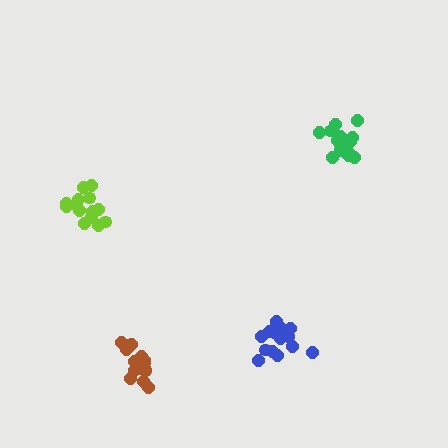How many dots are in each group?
Group 1: 15 dots, Group 2: 16 dots, Group 3: 16 dots, Group 4: 17 dots (64 total).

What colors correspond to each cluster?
The clusters are colored: lime, green, brown, blue.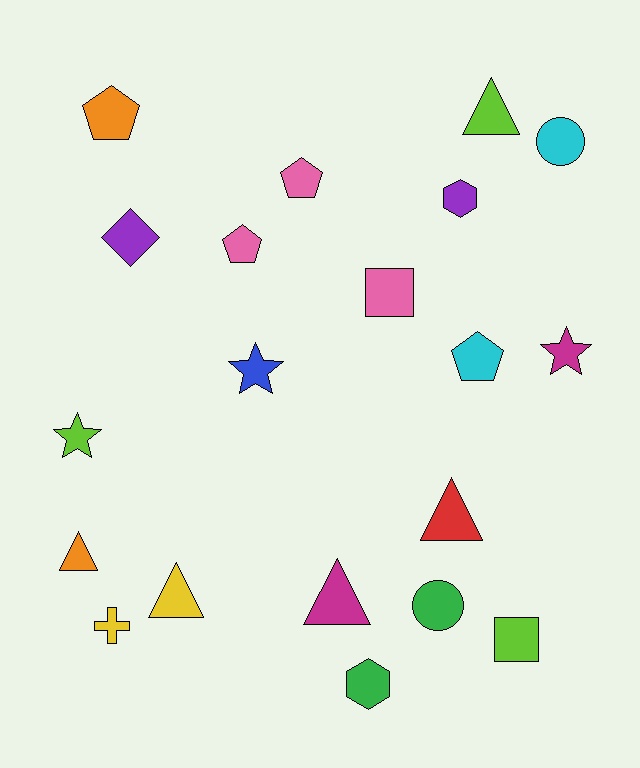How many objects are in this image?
There are 20 objects.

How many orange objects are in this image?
There are 2 orange objects.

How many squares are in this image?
There are 2 squares.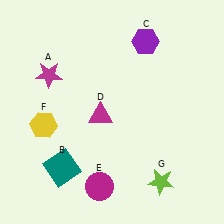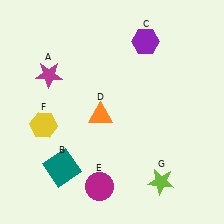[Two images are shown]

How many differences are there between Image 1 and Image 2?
There is 1 difference between the two images.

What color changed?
The triangle (D) changed from magenta in Image 1 to orange in Image 2.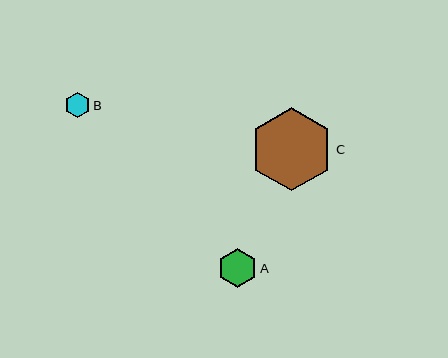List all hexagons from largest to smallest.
From largest to smallest: C, A, B.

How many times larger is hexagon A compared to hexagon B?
Hexagon A is approximately 1.5 times the size of hexagon B.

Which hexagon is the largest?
Hexagon C is the largest with a size of approximately 83 pixels.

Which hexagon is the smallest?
Hexagon B is the smallest with a size of approximately 25 pixels.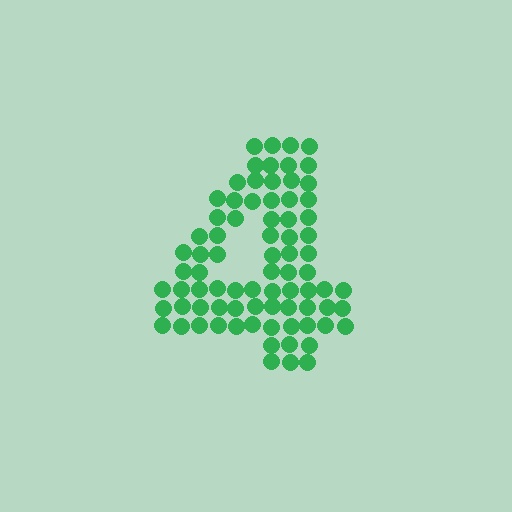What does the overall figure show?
The overall figure shows the digit 4.